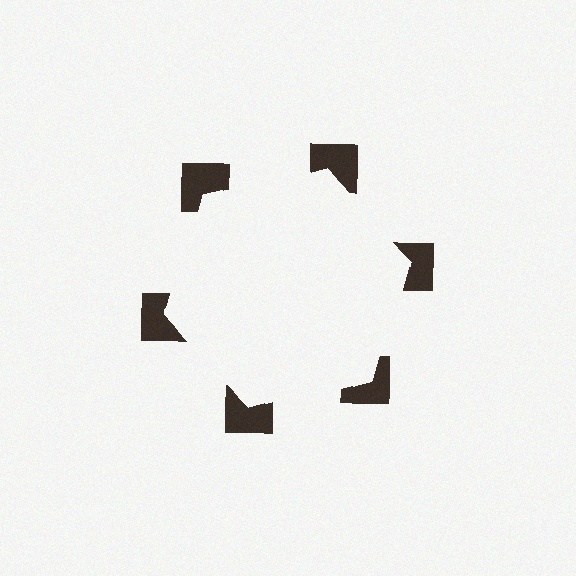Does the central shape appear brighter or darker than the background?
It typically appears slightly brighter than the background, even though no actual brightness change is drawn.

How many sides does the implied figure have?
6 sides.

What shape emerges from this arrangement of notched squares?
An illusory hexagon — its edges are inferred from the aligned wedge cuts in the notched squares, not physically drawn.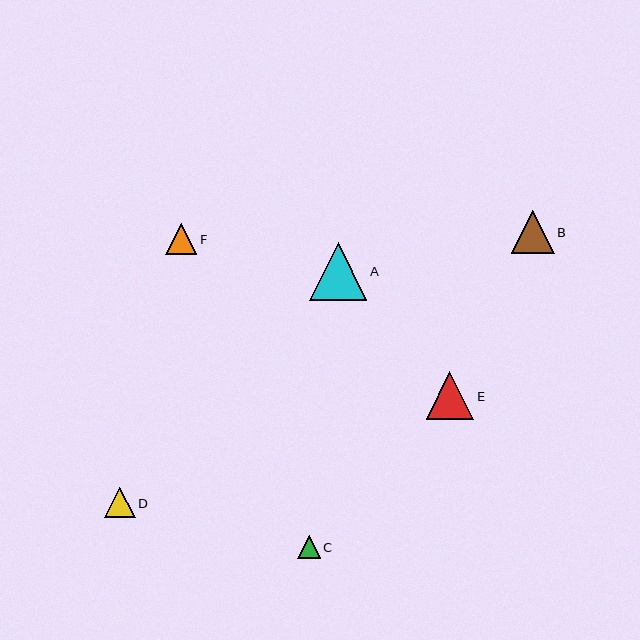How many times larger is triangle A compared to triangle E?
Triangle A is approximately 1.2 times the size of triangle E.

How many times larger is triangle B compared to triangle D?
Triangle B is approximately 1.4 times the size of triangle D.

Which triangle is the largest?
Triangle A is the largest with a size of approximately 57 pixels.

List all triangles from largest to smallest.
From largest to smallest: A, E, B, F, D, C.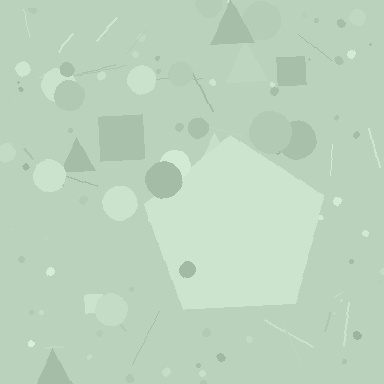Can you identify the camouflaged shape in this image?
The camouflaged shape is a pentagon.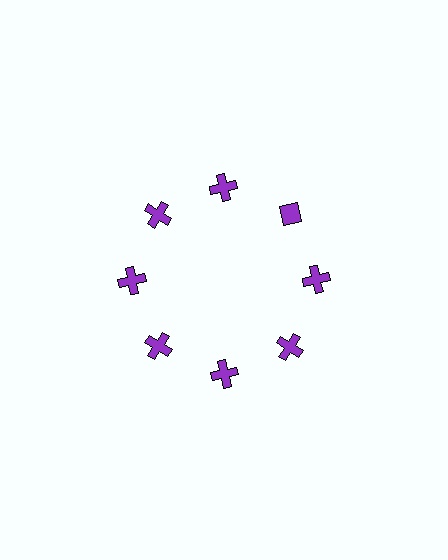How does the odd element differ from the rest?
It has a different shape: diamond instead of cross.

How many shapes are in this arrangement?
There are 8 shapes arranged in a ring pattern.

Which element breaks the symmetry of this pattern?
The purple diamond at roughly the 2 o'clock position breaks the symmetry. All other shapes are purple crosses.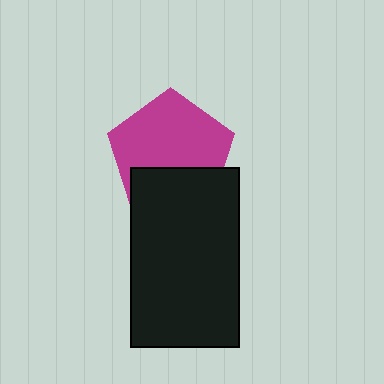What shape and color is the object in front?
The object in front is a black rectangle.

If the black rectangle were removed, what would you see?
You would see the complete magenta pentagon.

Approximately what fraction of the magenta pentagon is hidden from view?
Roughly 34% of the magenta pentagon is hidden behind the black rectangle.